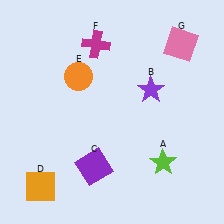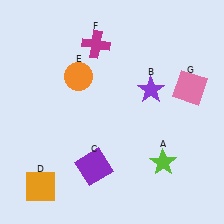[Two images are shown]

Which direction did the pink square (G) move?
The pink square (G) moved down.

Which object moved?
The pink square (G) moved down.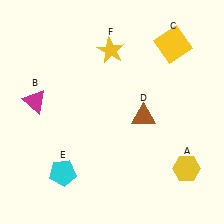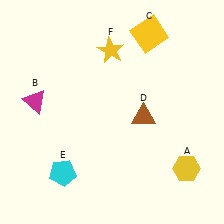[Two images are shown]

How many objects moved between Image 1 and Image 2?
1 object moved between the two images.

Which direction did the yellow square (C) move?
The yellow square (C) moved left.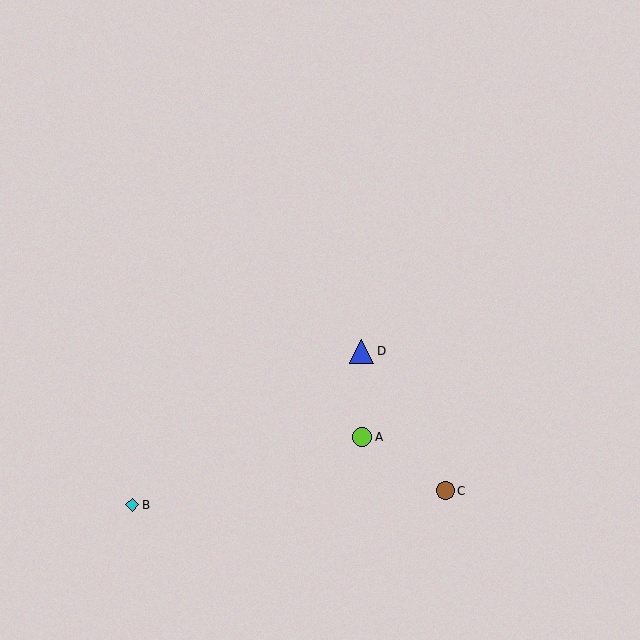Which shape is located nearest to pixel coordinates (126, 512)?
The cyan diamond (labeled B) at (132, 505) is nearest to that location.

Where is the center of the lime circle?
The center of the lime circle is at (362, 437).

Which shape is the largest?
The blue triangle (labeled D) is the largest.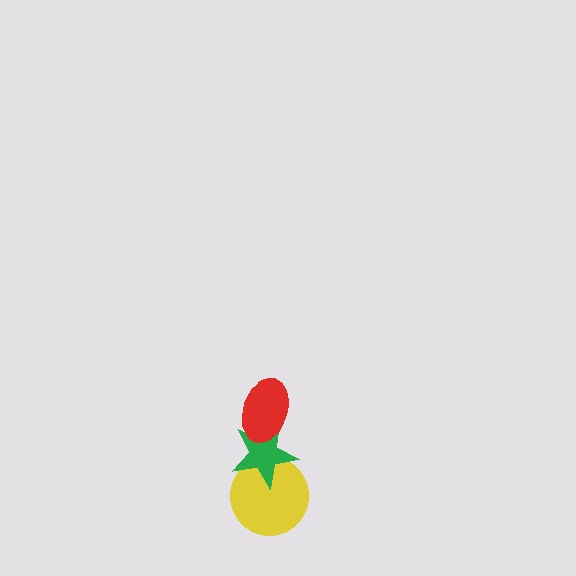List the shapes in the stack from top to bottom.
From top to bottom: the red ellipse, the green star, the yellow circle.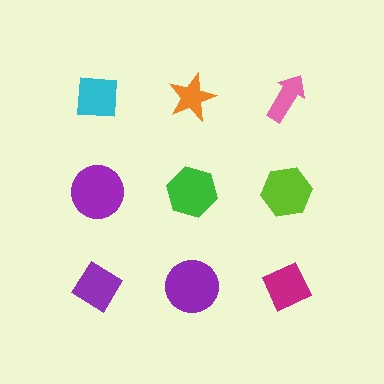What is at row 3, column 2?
A purple circle.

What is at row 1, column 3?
A pink arrow.